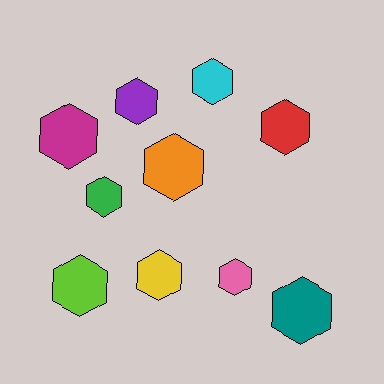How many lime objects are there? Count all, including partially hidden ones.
There is 1 lime object.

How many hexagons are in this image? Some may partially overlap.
There are 10 hexagons.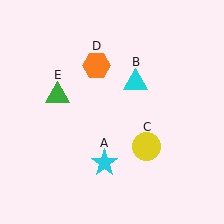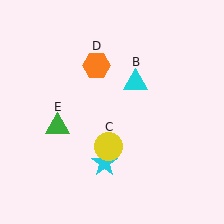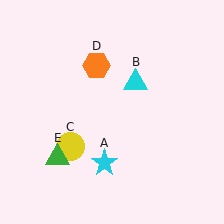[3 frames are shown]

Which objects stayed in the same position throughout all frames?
Cyan star (object A) and cyan triangle (object B) and orange hexagon (object D) remained stationary.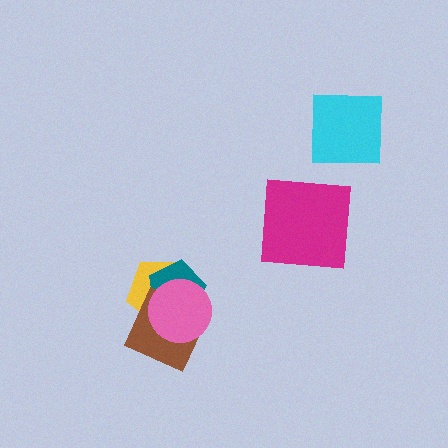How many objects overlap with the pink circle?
3 objects overlap with the pink circle.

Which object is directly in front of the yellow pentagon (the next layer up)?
The teal pentagon is directly in front of the yellow pentagon.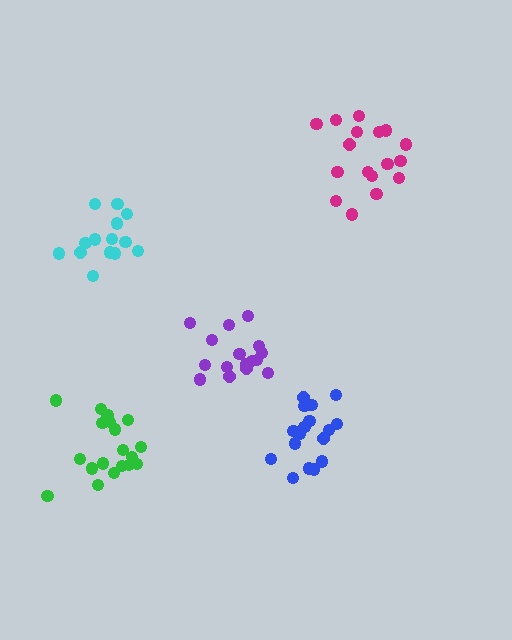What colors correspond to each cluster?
The clusters are colored: magenta, purple, cyan, blue, green.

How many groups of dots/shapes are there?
There are 5 groups.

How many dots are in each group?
Group 1: 17 dots, Group 2: 16 dots, Group 3: 14 dots, Group 4: 17 dots, Group 5: 19 dots (83 total).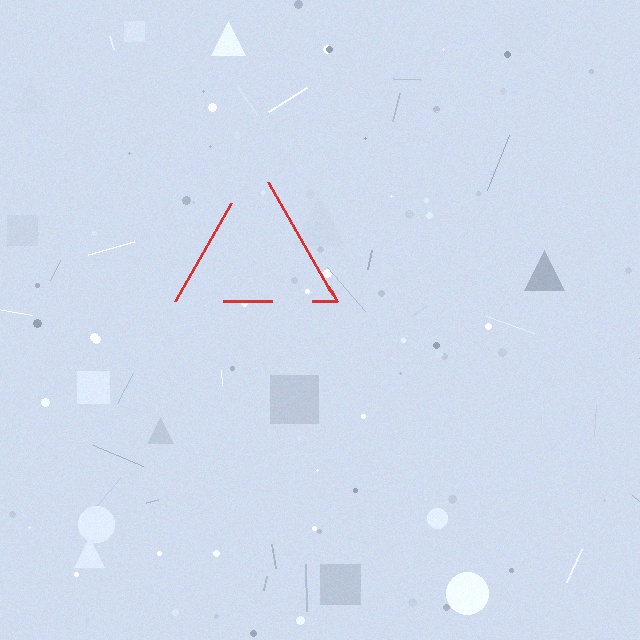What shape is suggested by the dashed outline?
The dashed outline suggests a triangle.